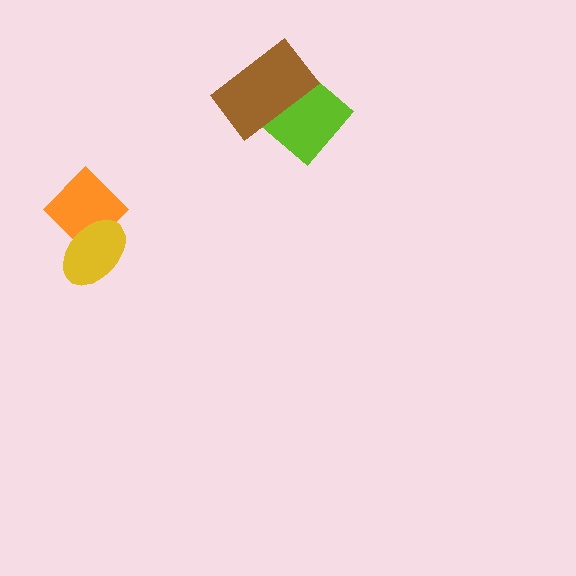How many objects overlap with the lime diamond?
1 object overlaps with the lime diamond.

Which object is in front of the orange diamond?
The yellow ellipse is in front of the orange diamond.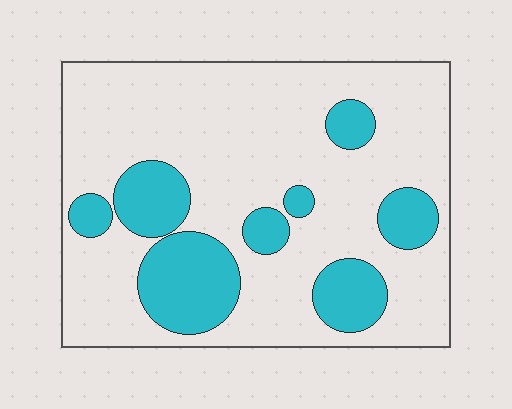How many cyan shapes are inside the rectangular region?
8.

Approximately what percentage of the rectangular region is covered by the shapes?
Approximately 25%.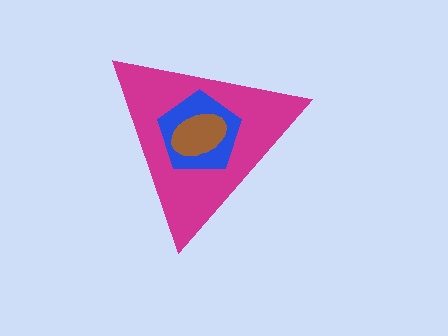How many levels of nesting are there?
3.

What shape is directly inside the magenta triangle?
The blue pentagon.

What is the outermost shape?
The magenta triangle.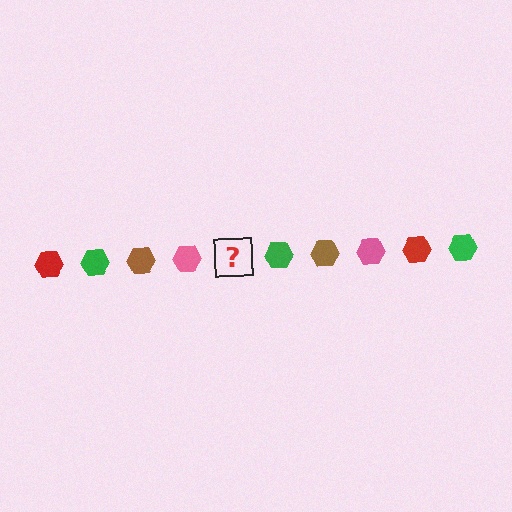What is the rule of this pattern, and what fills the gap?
The rule is that the pattern cycles through red, green, brown, pink hexagons. The gap should be filled with a red hexagon.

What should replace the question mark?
The question mark should be replaced with a red hexagon.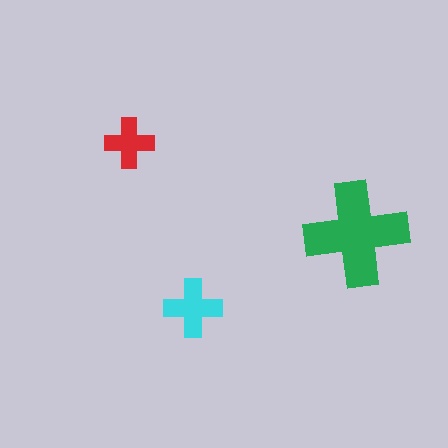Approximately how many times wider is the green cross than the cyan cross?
About 2 times wider.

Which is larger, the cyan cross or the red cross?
The cyan one.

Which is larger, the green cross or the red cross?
The green one.